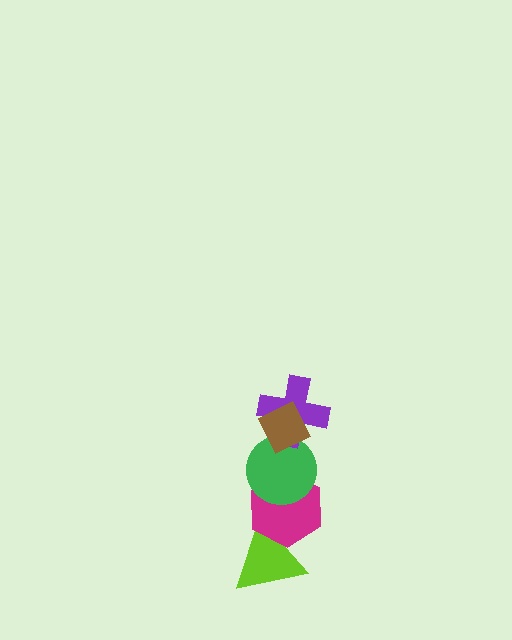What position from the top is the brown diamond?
The brown diamond is 1st from the top.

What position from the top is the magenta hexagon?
The magenta hexagon is 4th from the top.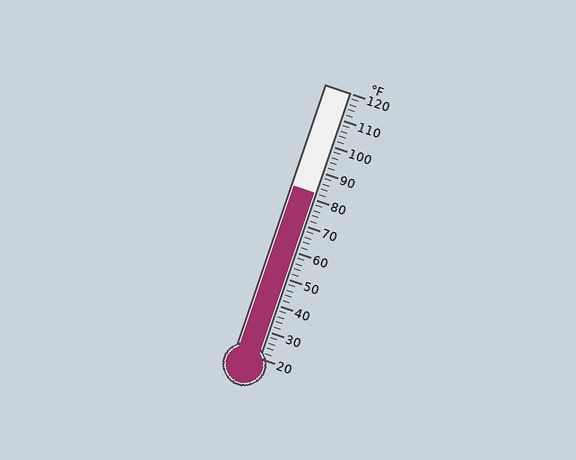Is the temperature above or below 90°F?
The temperature is below 90°F.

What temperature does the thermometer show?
The thermometer shows approximately 82°F.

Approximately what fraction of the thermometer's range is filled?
The thermometer is filled to approximately 60% of its range.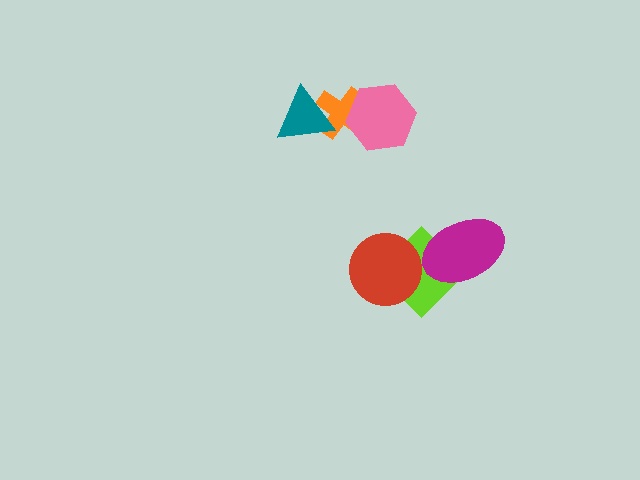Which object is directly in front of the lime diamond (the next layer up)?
The magenta ellipse is directly in front of the lime diamond.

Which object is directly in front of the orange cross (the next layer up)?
The pink hexagon is directly in front of the orange cross.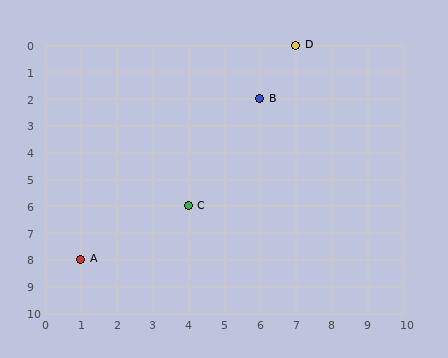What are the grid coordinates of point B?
Point B is at grid coordinates (6, 2).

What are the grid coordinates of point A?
Point A is at grid coordinates (1, 8).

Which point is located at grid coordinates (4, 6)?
Point C is at (4, 6).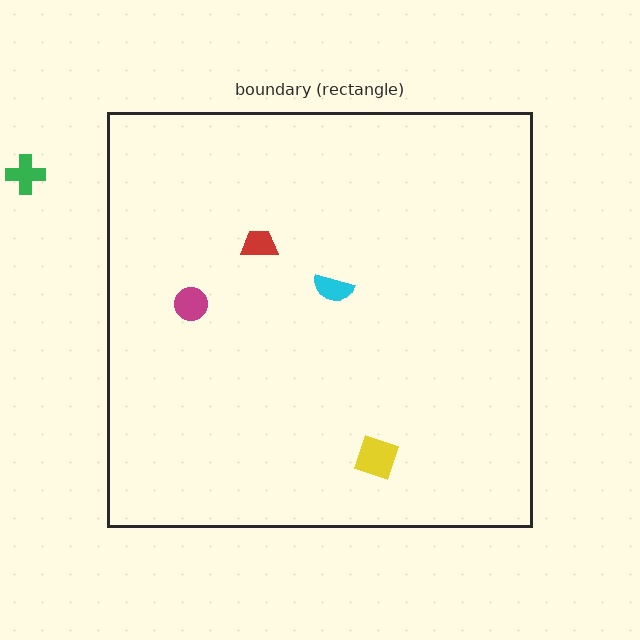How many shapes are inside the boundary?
4 inside, 1 outside.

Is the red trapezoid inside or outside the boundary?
Inside.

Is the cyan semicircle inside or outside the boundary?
Inside.